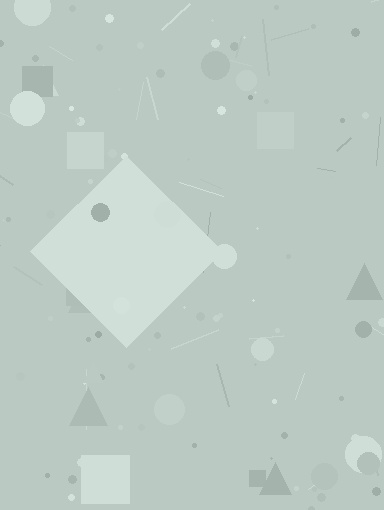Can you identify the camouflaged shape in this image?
The camouflaged shape is a diamond.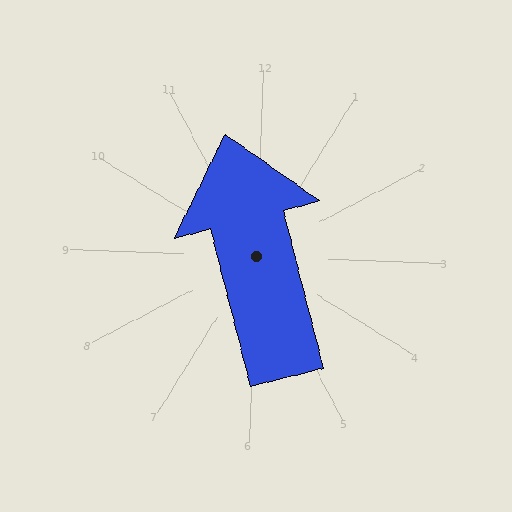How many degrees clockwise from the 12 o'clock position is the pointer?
Approximately 344 degrees.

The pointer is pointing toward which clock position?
Roughly 11 o'clock.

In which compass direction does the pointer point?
North.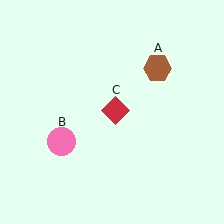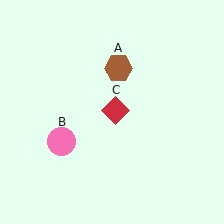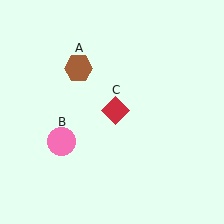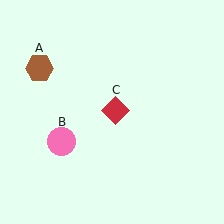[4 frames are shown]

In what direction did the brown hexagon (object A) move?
The brown hexagon (object A) moved left.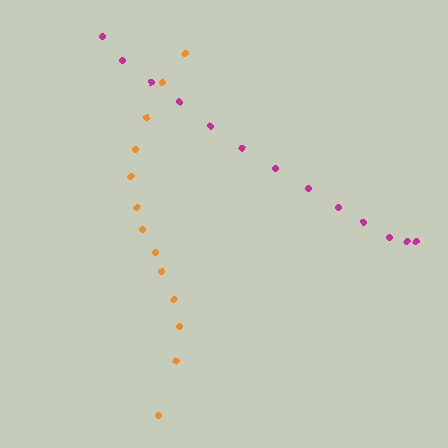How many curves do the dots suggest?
There are 2 distinct paths.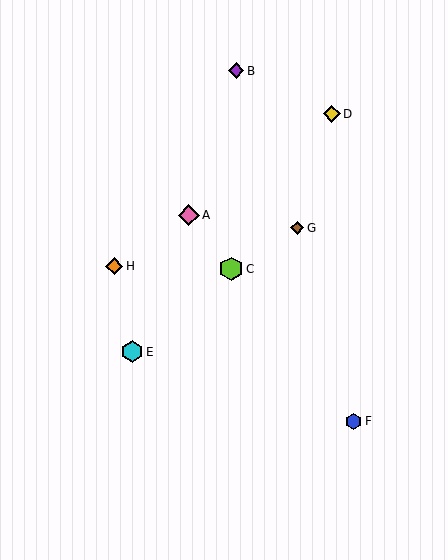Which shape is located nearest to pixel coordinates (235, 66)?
The purple diamond (labeled B) at (236, 71) is nearest to that location.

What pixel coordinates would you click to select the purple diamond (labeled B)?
Click at (236, 71) to select the purple diamond B.